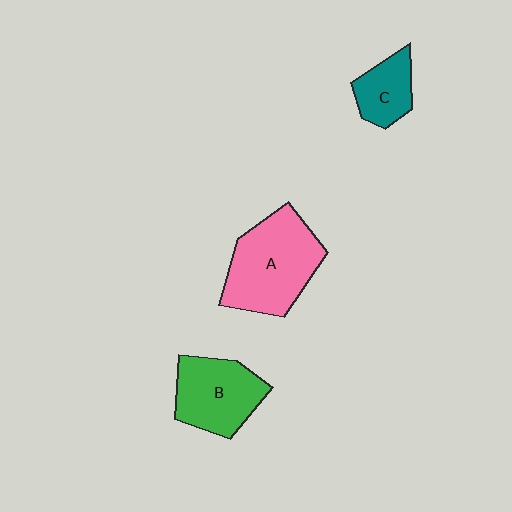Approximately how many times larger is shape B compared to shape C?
Approximately 1.7 times.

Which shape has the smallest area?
Shape C (teal).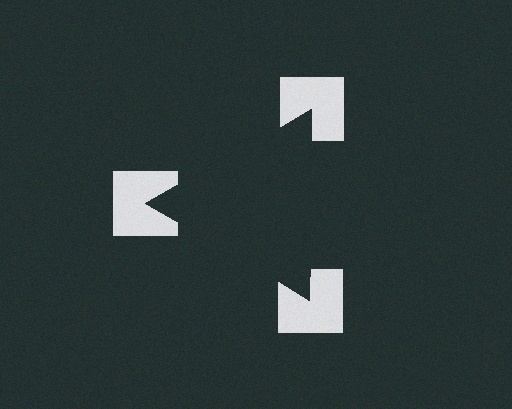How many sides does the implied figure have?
3 sides.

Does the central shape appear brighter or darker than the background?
It typically appears slightly darker than the background, even though no actual brightness change is drawn.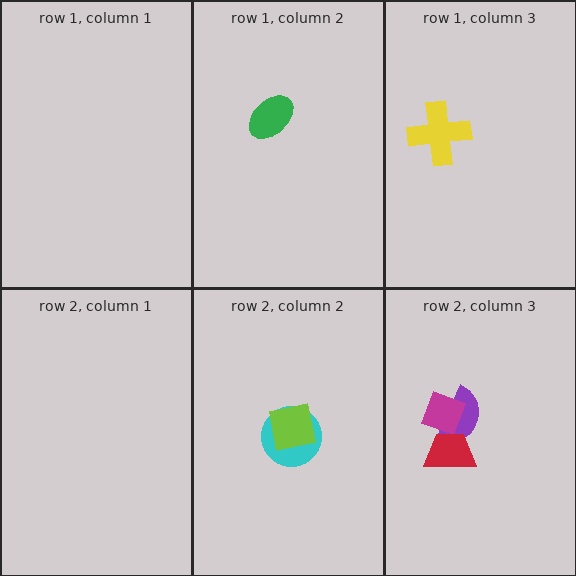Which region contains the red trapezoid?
The row 2, column 3 region.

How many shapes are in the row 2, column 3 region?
3.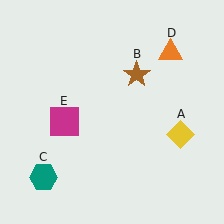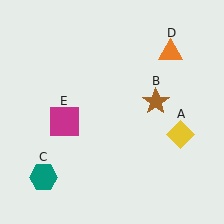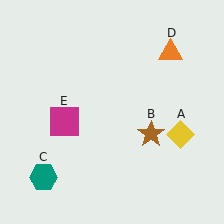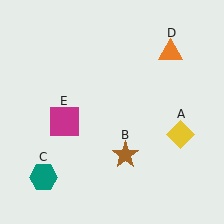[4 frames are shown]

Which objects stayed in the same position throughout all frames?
Yellow diamond (object A) and teal hexagon (object C) and orange triangle (object D) and magenta square (object E) remained stationary.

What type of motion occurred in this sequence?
The brown star (object B) rotated clockwise around the center of the scene.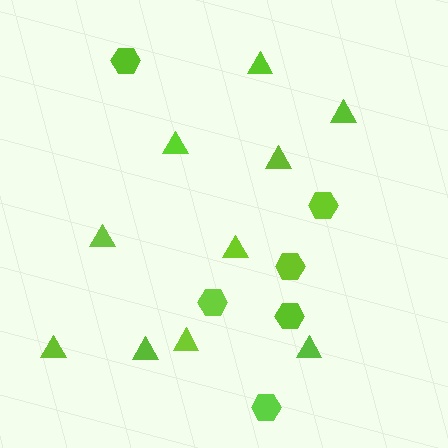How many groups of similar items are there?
There are 2 groups: one group of hexagons (6) and one group of triangles (10).